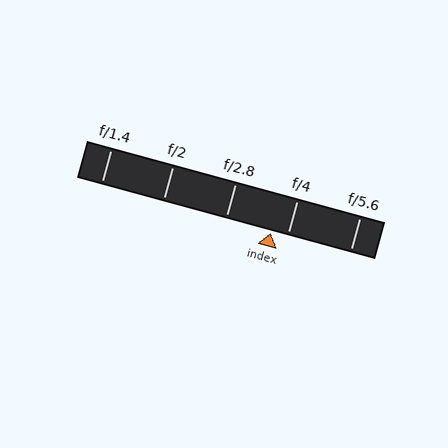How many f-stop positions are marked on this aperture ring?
There are 5 f-stop positions marked.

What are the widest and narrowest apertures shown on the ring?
The widest aperture shown is f/1.4 and the narrowest is f/5.6.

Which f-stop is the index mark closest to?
The index mark is closest to f/4.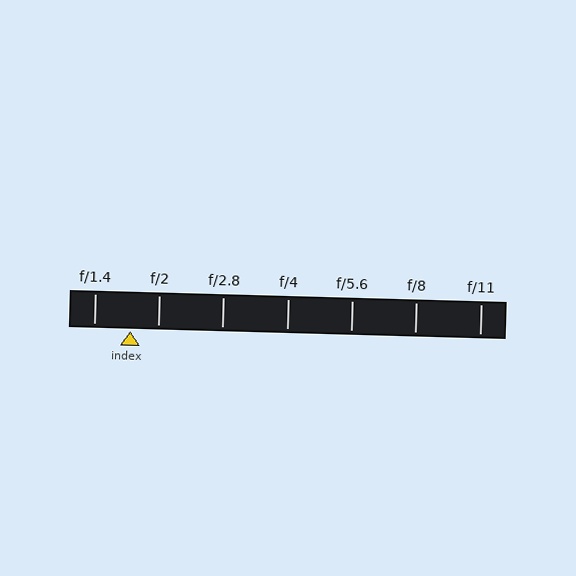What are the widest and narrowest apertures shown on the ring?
The widest aperture shown is f/1.4 and the narrowest is f/11.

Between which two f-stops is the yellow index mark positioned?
The index mark is between f/1.4 and f/2.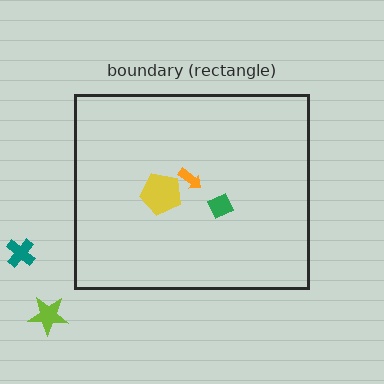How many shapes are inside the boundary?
3 inside, 2 outside.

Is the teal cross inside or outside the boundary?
Outside.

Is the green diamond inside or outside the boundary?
Inside.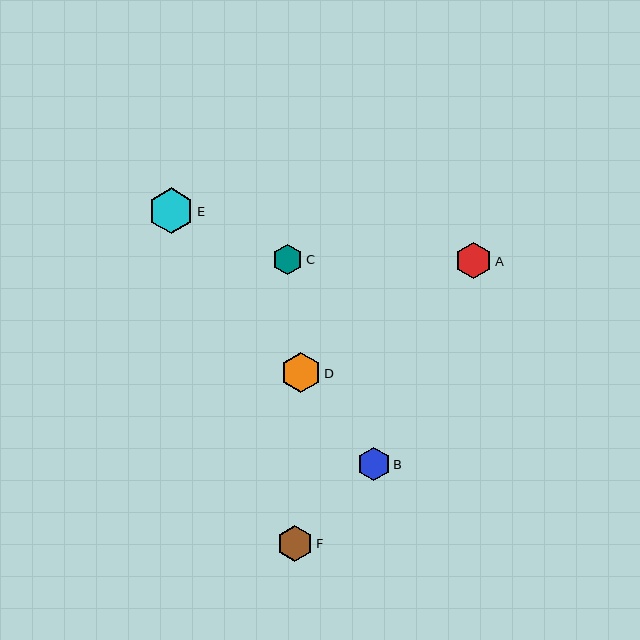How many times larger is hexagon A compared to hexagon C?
Hexagon A is approximately 1.2 times the size of hexagon C.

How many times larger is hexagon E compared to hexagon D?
Hexagon E is approximately 1.1 times the size of hexagon D.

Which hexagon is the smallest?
Hexagon C is the smallest with a size of approximately 30 pixels.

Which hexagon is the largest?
Hexagon E is the largest with a size of approximately 46 pixels.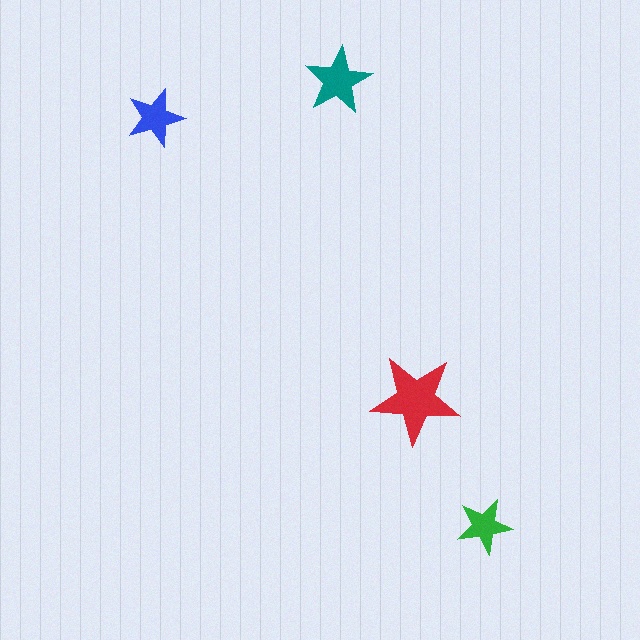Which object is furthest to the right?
The green star is rightmost.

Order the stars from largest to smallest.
the red one, the teal one, the blue one, the green one.